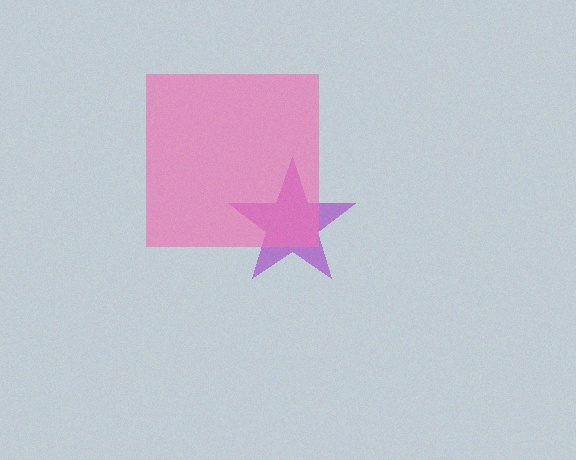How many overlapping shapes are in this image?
There are 2 overlapping shapes in the image.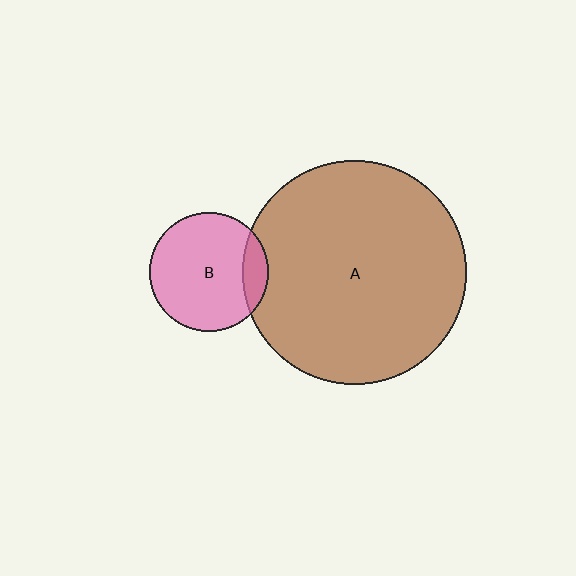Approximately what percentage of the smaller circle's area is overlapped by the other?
Approximately 15%.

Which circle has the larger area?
Circle A (brown).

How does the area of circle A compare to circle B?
Approximately 3.5 times.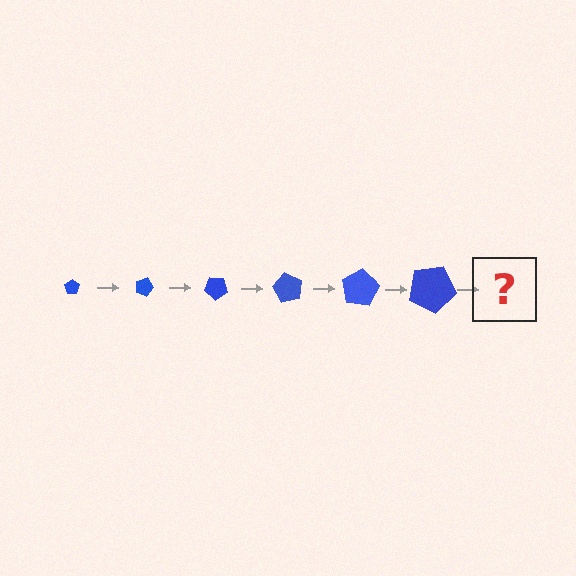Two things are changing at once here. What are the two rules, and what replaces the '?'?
The two rules are that the pentagon grows larger each step and it rotates 20 degrees each step. The '?' should be a pentagon, larger than the previous one and rotated 120 degrees from the start.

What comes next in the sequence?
The next element should be a pentagon, larger than the previous one and rotated 120 degrees from the start.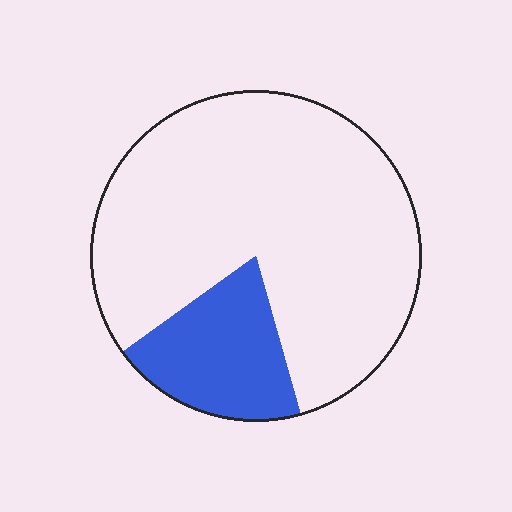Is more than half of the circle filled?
No.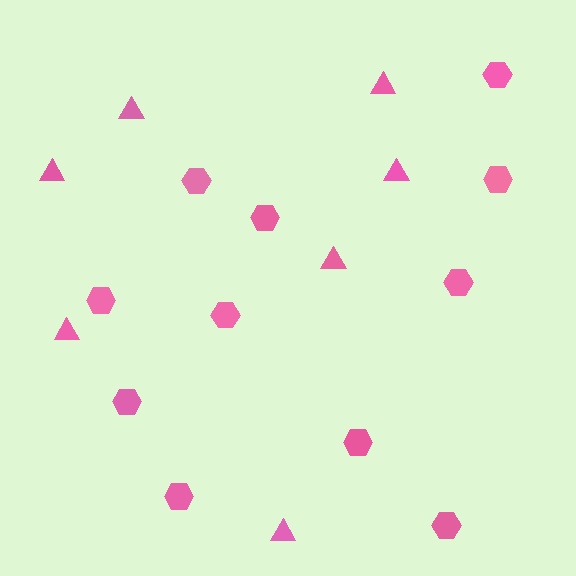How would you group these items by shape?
There are 2 groups: one group of hexagons (11) and one group of triangles (7).